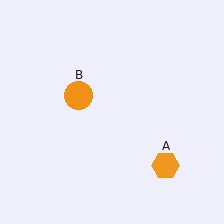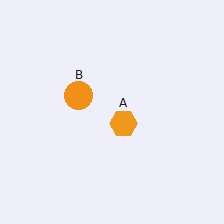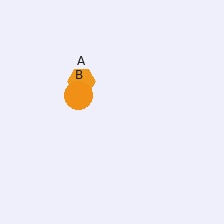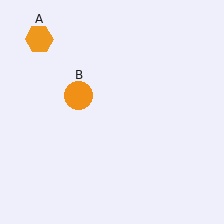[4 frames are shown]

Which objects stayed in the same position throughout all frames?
Orange circle (object B) remained stationary.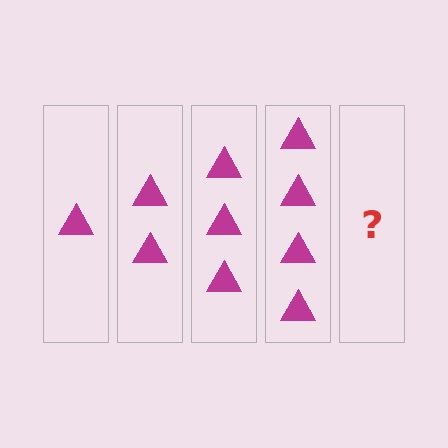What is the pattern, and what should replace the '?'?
The pattern is that each step adds one more triangle. The '?' should be 5 triangles.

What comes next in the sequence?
The next element should be 5 triangles.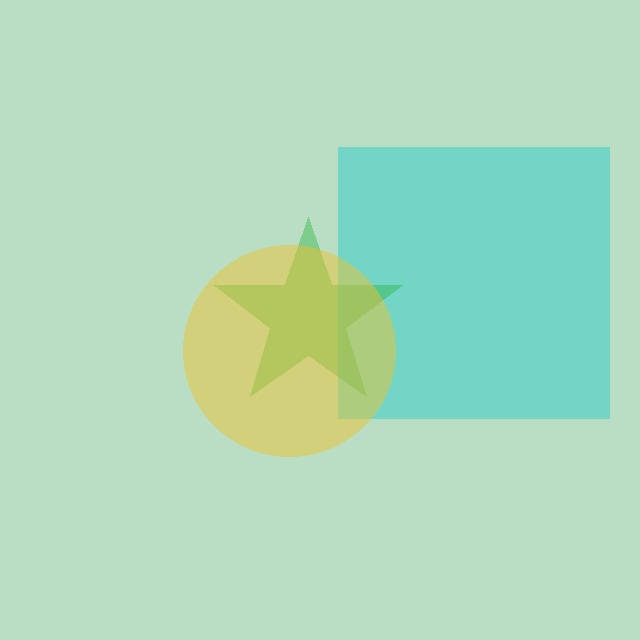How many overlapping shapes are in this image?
There are 3 overlapping shapes in the image.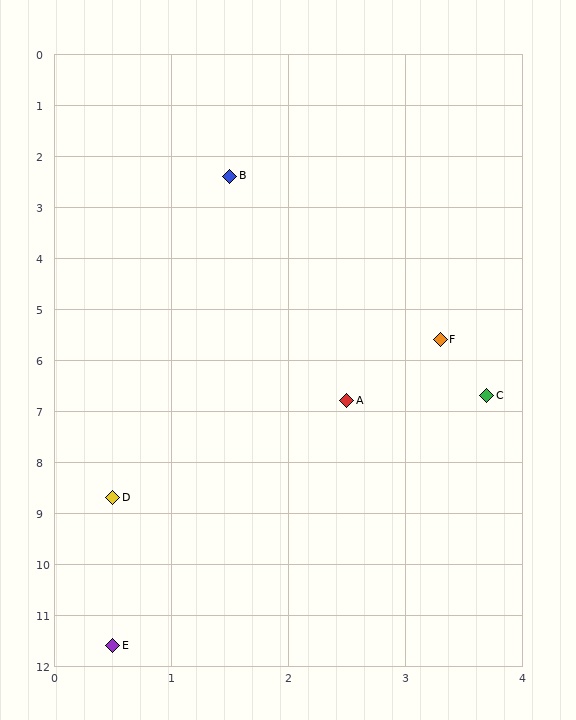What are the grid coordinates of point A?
Point A is at approximately (2.5, 6.8).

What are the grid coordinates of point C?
Point C is at approximately (3.7, 6.7).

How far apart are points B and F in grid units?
Points B and F are about 3.7 grid units apart.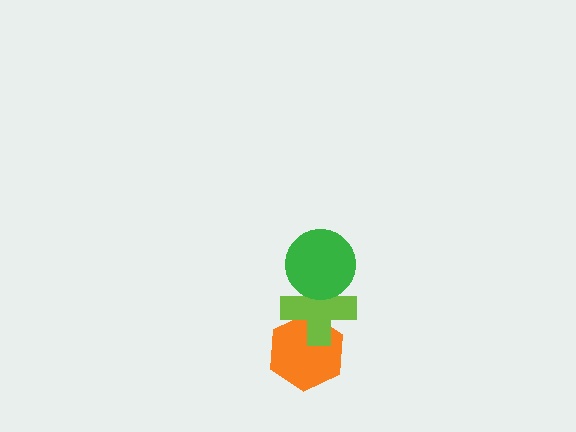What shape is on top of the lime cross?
The green circle is on top of the lime cross.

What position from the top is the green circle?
The green circle is 1st from the top.